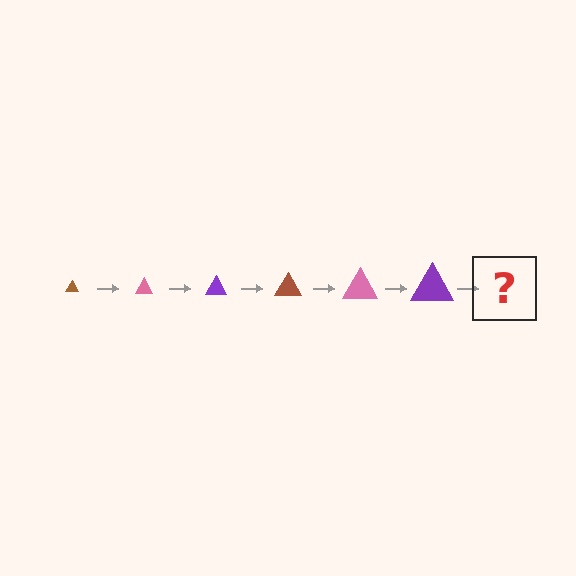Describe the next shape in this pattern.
It should be a brown triangle, larger than the previous one.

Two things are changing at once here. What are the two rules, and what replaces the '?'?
The two rules are that the triangle grows larger each step and the color cycles through brown, pink, and purple. The '?' should be a brown triangle, larger than the previous one.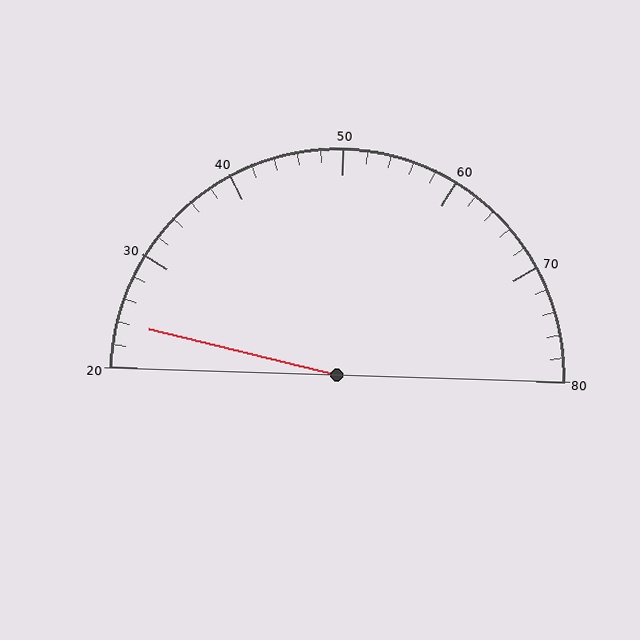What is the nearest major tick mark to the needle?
The nearest major tick mark is 20.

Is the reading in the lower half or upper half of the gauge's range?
The reading is in the lower half of the range (20 to 80).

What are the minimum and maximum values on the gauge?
The gauge ranges from 20 to 80.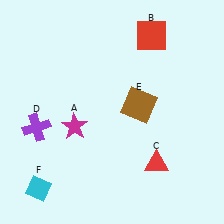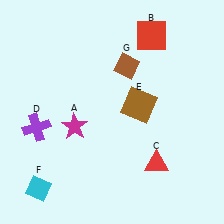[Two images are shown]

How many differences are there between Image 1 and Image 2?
There is 1 difference between the two images.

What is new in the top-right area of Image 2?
A brown diamond (G) was added in the top-right area of Image 2.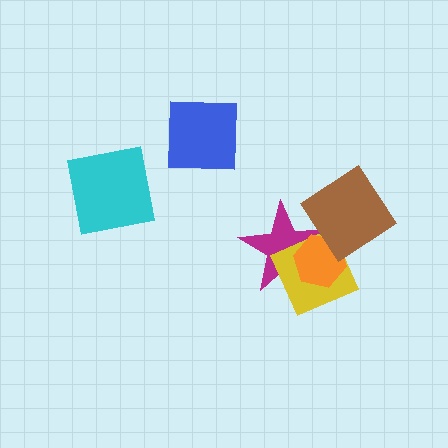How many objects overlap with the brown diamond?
3 objects overlap with the brown diamond.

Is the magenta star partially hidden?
Yes, it is partially covered by another shape.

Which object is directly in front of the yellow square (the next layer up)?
The orange hexagon is directly in front of the yellow square.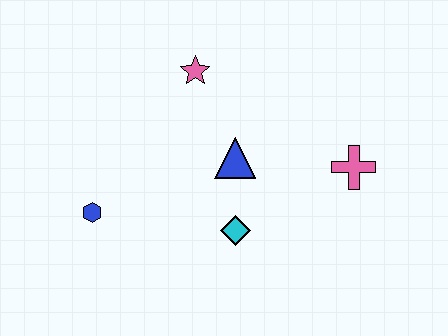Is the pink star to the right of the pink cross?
No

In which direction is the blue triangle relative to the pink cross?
The blue triangle is to the left of the pink cross.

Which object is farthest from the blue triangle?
The blue hexagon is farthest from the blue triangle.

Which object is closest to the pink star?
The blue triangle is closest to the pink star.